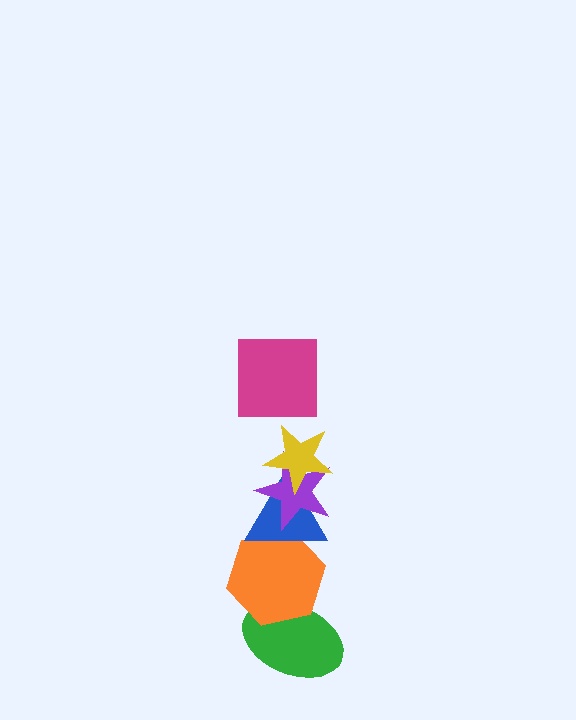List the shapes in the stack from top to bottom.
From top to bottom: the magenta square, the yellow star, the purple star, the blue triangle, the orange hexagon, the green ellipse.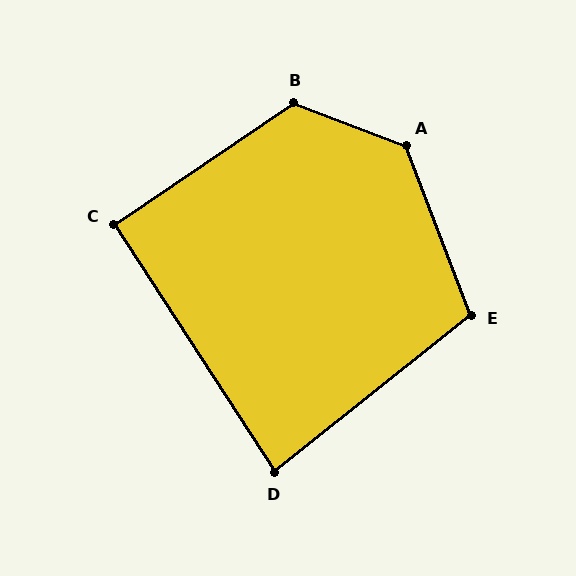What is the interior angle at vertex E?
Approximately 108 degrees (obtuse).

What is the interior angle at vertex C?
Approximately 91 degrees (approximately right).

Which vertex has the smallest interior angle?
D, at approximately 84 degrees.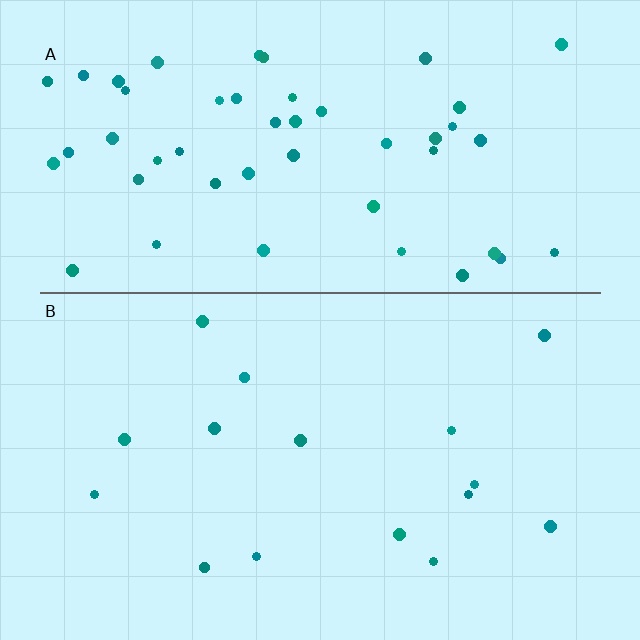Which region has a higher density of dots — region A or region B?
A (the top).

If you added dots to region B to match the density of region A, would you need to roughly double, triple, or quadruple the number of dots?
Approximately triple.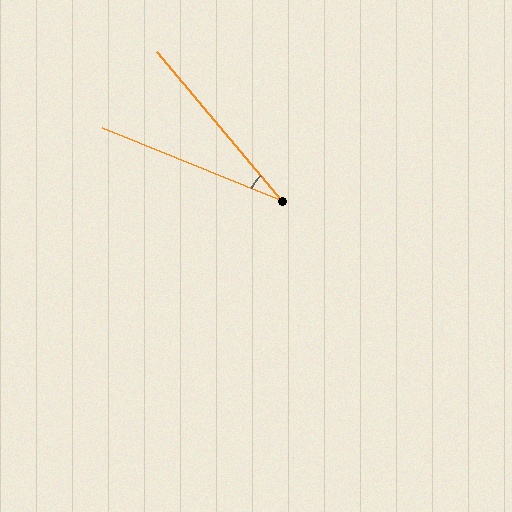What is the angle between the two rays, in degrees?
Approximately 28 degrees.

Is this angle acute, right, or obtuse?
It is acute.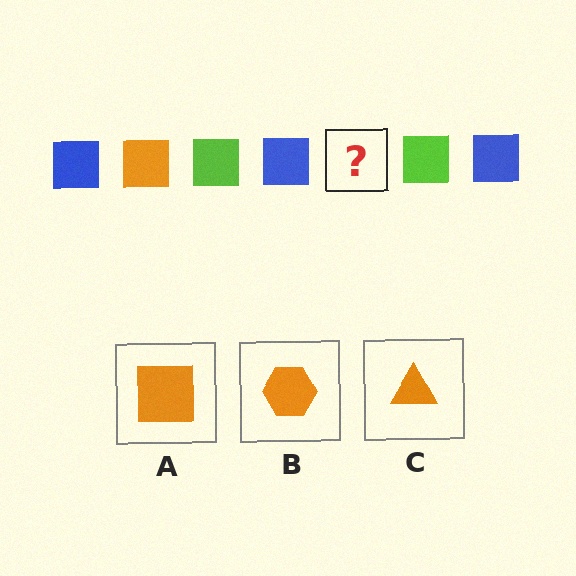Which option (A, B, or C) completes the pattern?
A.